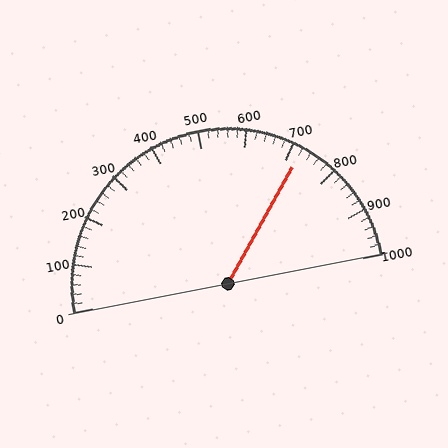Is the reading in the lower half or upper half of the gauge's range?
The reading is in the upper half of the range (0 to 1000).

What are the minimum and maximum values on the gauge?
The gauge ranges from 0 to 1000.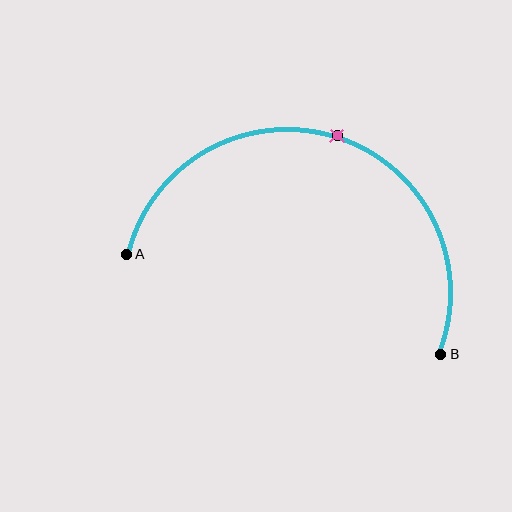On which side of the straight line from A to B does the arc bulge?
The arc bulges above the straight line connecting A and B.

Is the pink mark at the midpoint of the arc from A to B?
Yes. The pink mark lies on the arc at equal arc-length from both A and B — it is the arc midpoint.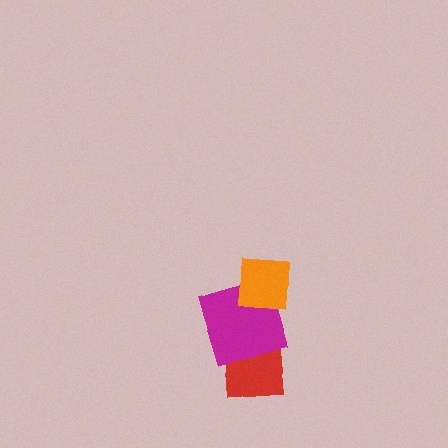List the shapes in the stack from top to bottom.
From top to bottom: the orange square, the magenta square, the red square.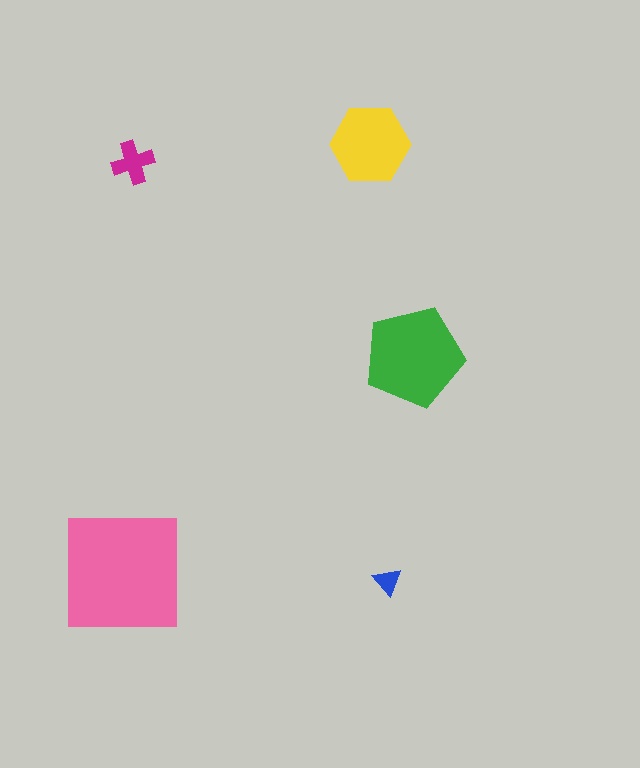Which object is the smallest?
The blue triangle.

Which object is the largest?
The pink square.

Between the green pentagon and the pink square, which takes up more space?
The pink square.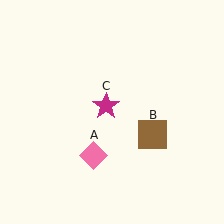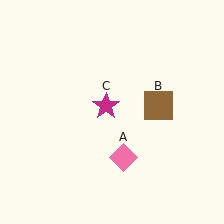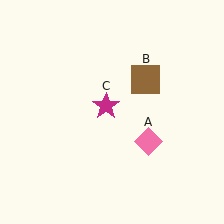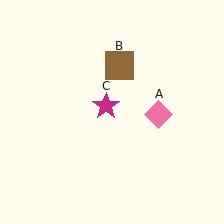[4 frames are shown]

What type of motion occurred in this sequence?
The pink diamond (object A), brown square (object B) rotated counterclockwise around the center of the scene.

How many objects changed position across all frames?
2 objects changed position: pink diamond (object A), brown square (object B).